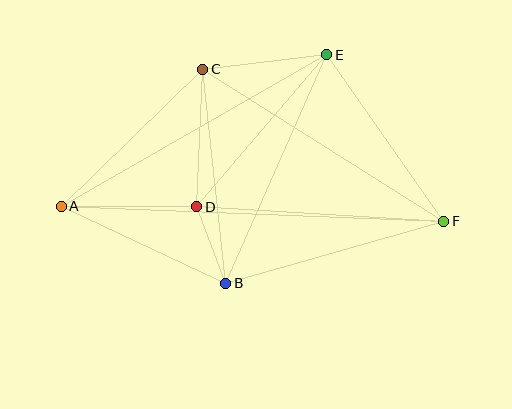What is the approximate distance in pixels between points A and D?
The distance between A and D is approximately 136 pixels.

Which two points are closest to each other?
Points B and D are closest to each other.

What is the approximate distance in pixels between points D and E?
The distance between D and E is approximately 200 pixels.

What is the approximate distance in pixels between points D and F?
The distance between D and F is approximately 247 pixels.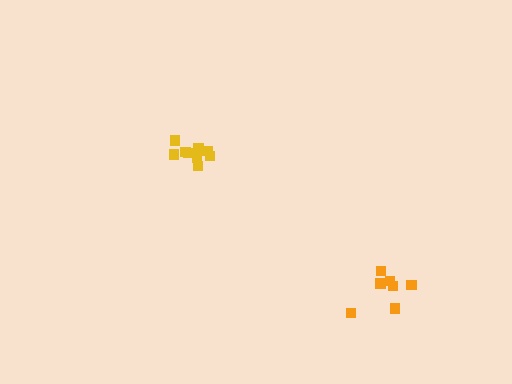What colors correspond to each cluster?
The clusters are colored: orange, yellow.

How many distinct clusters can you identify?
There are 2 distinct clusters.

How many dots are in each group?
Group 1: 7 dots, Group 2: 9 dots (16 total).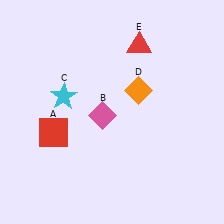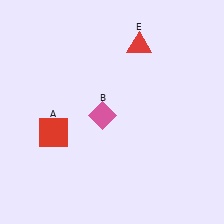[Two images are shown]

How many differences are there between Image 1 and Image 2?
There are 2 differences between the two images.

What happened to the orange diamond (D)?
The orange diamond (D) was removed in Image 2. It was in the top-right area of Image 1.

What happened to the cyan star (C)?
The cyan star (C) was removed in Image 2. It was in the top-left area of Image 1.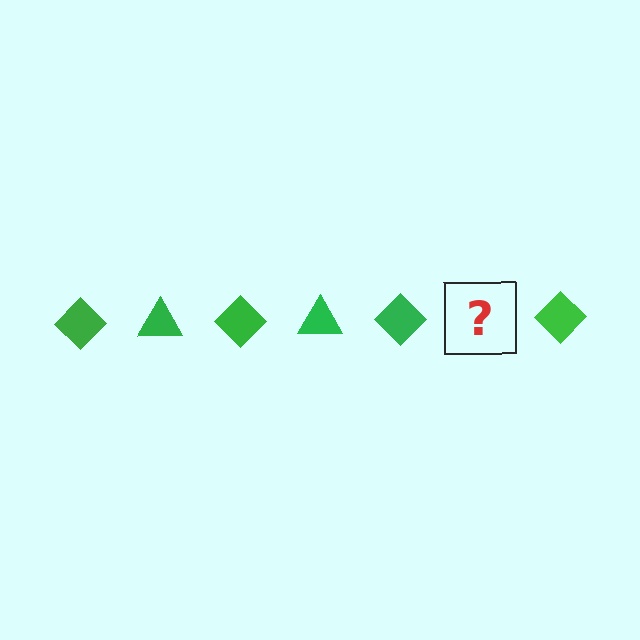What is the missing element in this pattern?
The missing element is a green triangle.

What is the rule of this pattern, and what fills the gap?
The rule is that the pattern cycles through diamond, triangle shapes in green. The gap should be filled with a green triangle.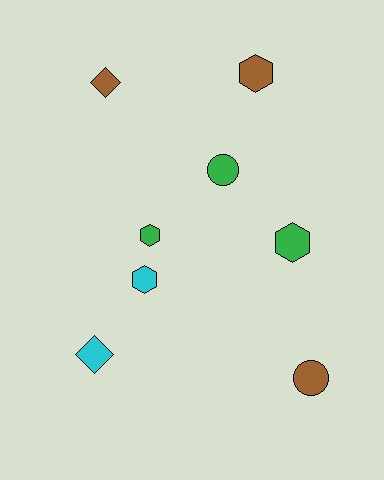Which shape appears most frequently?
Hexagon, with 4 objects.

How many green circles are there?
There is 1 green circle.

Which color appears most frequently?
Brown, with 3 objects.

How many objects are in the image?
There are 8 objects.